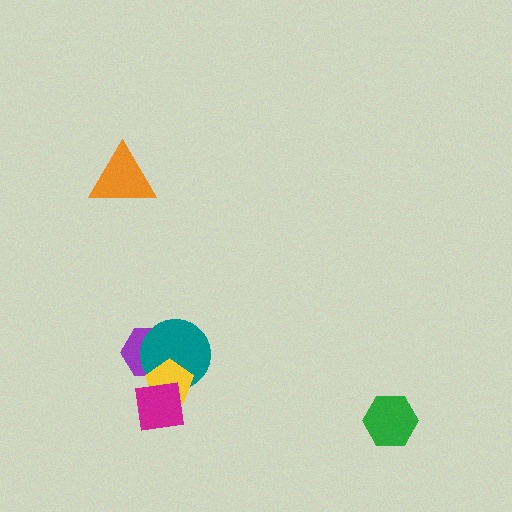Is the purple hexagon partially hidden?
Yes, it is partially covered by another shape.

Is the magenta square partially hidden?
No, no other shape covers it.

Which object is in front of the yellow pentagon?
The magenta square is in front of the yellow pentagon.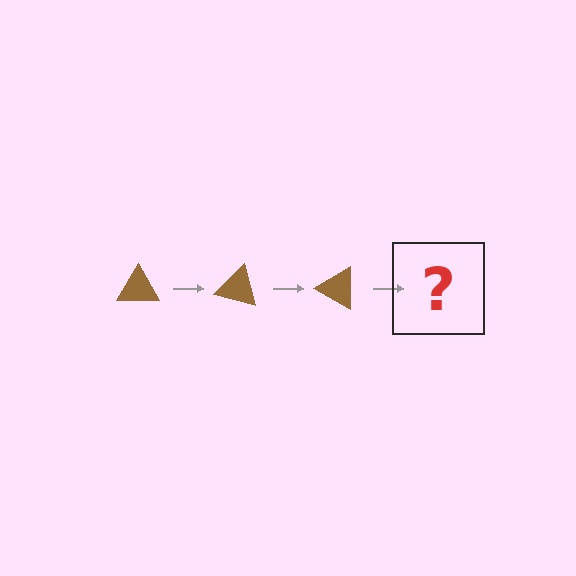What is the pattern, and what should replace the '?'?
The pattern is that the triangle rotates 15 degrees each step. The '?' should be a brown triangle rotated 45 degrees.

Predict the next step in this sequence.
The next step is a brown triangle rotated 45 degrees.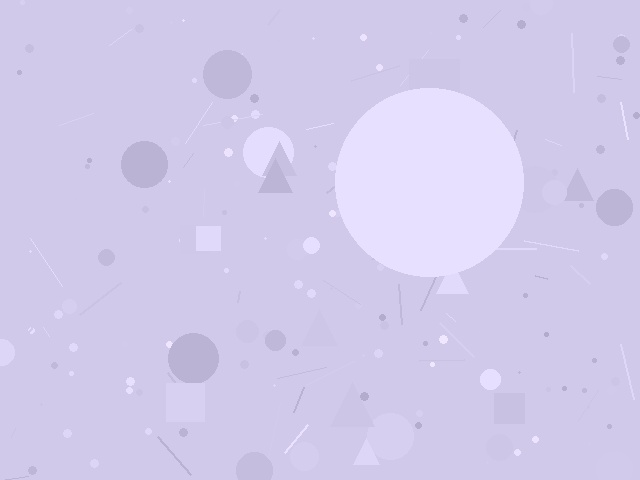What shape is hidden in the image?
A circle is hidden in the image.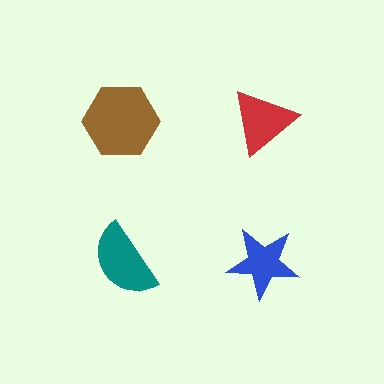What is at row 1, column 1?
A brown hexagon.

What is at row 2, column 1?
A teal semicircle.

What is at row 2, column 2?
A blue star.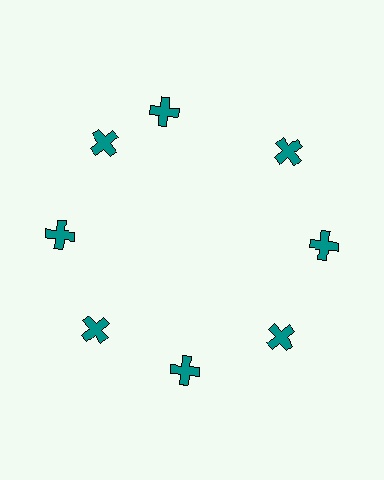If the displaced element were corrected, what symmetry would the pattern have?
It would have 8-fold rotational symmetry — the pattern would map onto itself every 45 degrees.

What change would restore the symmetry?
The symmetry would be restored by rotating it back into even spacing with its neighbors so that all 8 crosses sit at equal angles and equal distance from the center.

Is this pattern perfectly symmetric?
No. The 8 teal crosses are arranged in a ring, but one element near the 12 o'clock position is rotated out of alignment along the ring, breaking the 8-fold rotational symmetry.